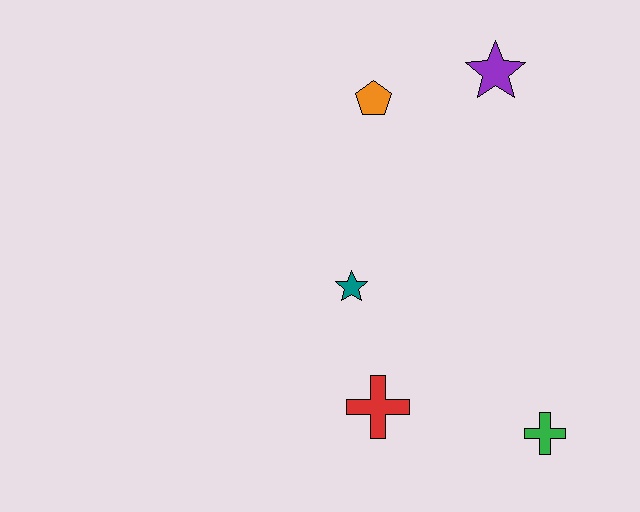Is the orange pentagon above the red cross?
Yes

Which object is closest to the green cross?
The red cross is closest to the green cross.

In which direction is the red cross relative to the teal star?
The red cross is below the teal star.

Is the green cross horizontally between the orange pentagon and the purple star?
No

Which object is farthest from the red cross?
The purple star is farthest from the red cross.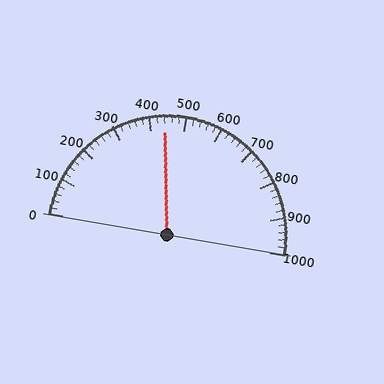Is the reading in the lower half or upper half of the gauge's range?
The reading is in the lower half of the range (0 to 1000).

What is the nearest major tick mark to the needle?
The nearest major tick mark is 400.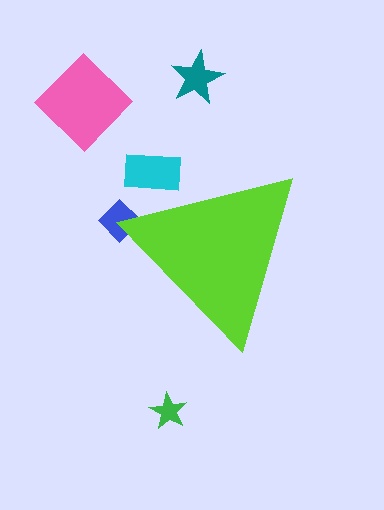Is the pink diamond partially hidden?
No, the pink diamond is fully visible.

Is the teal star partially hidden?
No, the teal star is fully visible.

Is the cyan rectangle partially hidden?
Yes, the cyan rectangle is partially hidden behind the lime triangle.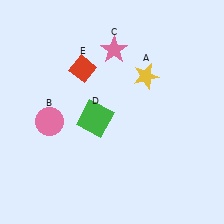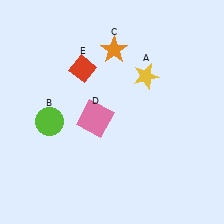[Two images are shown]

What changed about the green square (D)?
In Image 1, D is green. In Image 2, it changed to pink.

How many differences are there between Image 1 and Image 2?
There are 3 differences between the two images.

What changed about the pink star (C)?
In Image 1, C is pink. In Image 2, it changed to orange.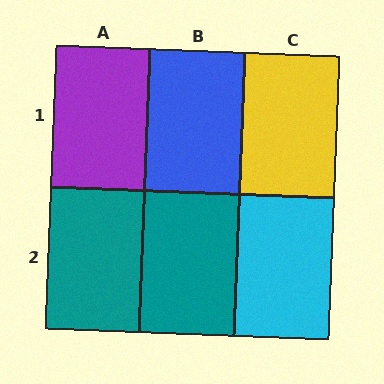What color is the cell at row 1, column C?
Yellow.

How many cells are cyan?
1 cell is cyan.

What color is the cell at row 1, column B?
Blue.